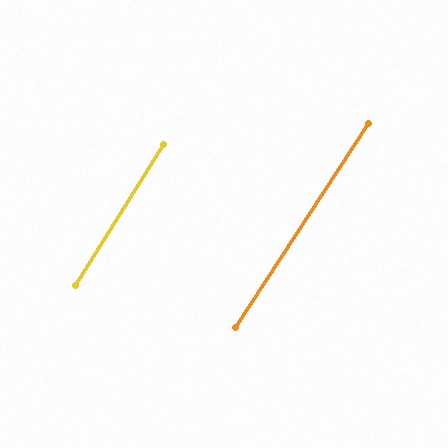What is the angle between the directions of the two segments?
Approximately 1 degree.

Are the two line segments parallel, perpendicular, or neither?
Parallel — their directions differ by only 1.0°.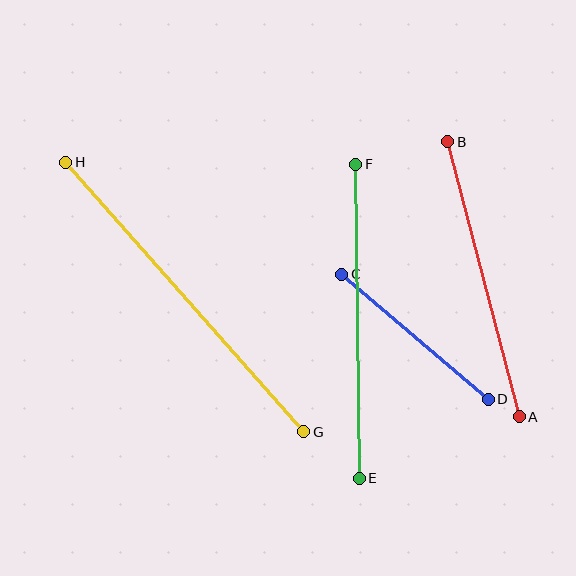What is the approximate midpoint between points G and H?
The midpoint is at approximately (185, 297) pixels.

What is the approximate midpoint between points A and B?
The midpoint is at approximately (483, 279) pixels.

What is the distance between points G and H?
The distance is approximately 360 pixels.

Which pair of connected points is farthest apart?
Points G and H are farthest apart.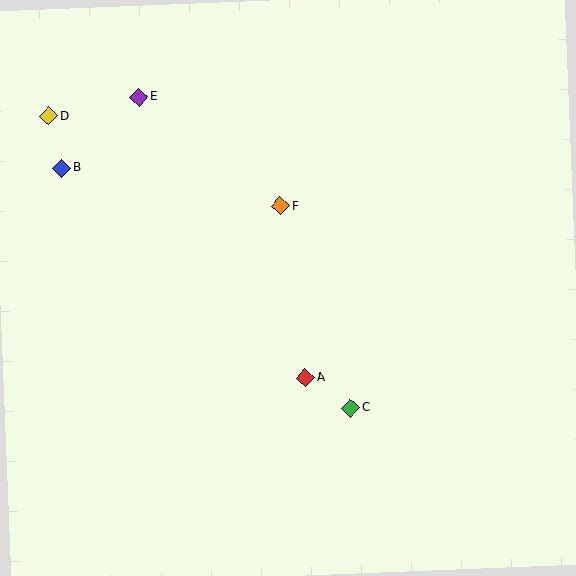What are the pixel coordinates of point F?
Point F is at (281, 206).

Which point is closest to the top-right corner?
Point F is closest to the top-right corner.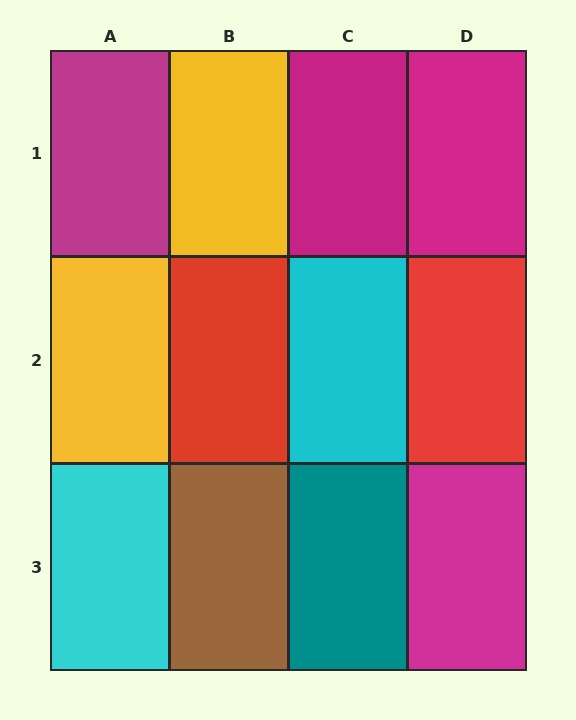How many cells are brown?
1 cell is brown.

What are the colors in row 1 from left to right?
Magenta, yellow, magenta, magenta.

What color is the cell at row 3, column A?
Cyan.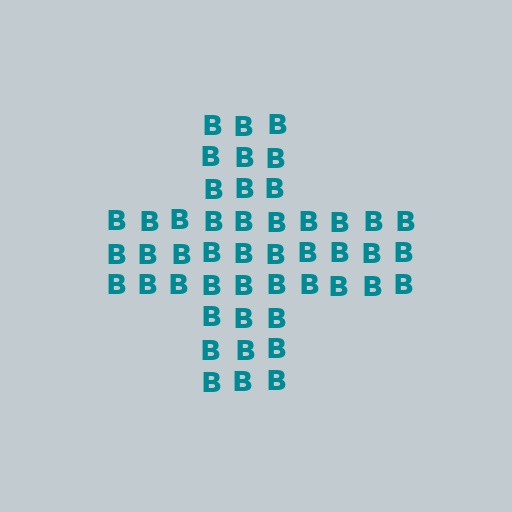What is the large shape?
The large shape is a cross.